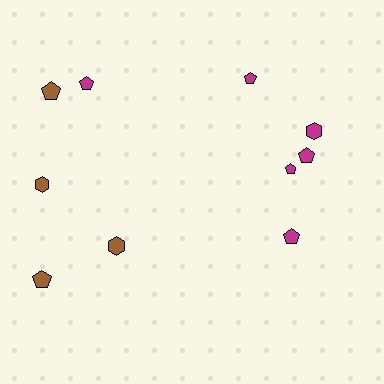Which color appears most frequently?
Magenta, with 6 objects.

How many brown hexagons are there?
There are 2 brown hexagons.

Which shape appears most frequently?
Pentagon, with 7 objects.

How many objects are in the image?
There are 10 objects.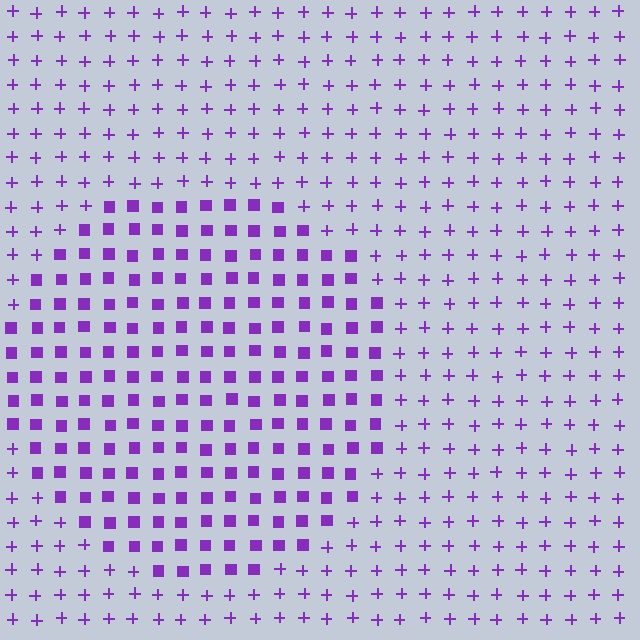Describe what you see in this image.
The image is filled with small purple elements arranged in a uniform grid. A circle-shaped region contains squares, while the surrounding area contains plus signs. The boundary is defined purely by the change in element shape.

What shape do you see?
I see a circle.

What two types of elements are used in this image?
The image uses squares inside the circle region and plus signs outside it.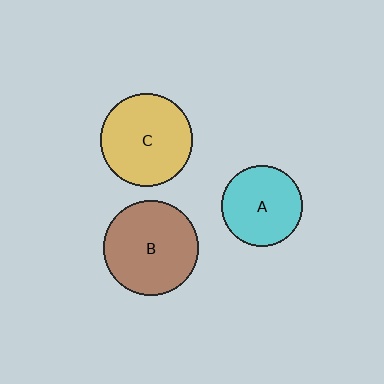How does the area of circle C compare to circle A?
Approximately 1.3 times.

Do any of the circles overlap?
No, none of the circles overlap.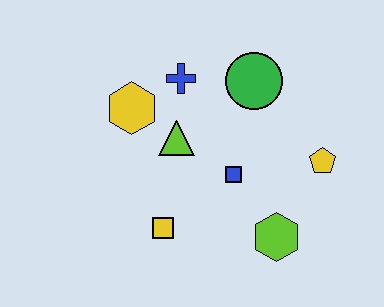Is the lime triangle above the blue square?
Yes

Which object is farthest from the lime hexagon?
The yellow hexagon is farthest from the lime hexagon.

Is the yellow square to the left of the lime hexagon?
Yes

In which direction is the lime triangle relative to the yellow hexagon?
The lime triangle is to the right of the yellow hexagon.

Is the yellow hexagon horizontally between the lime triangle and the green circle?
No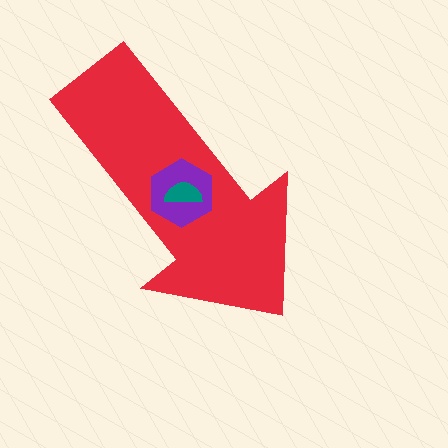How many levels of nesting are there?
3.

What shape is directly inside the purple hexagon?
The teal semicircle.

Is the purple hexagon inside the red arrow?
Yes.